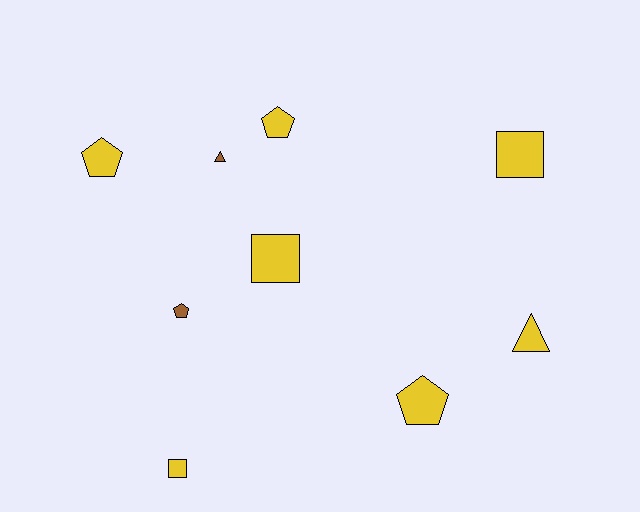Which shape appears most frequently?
Pentagon, with 4 objects.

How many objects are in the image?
There are 9 objects.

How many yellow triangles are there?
There is 1 yellow triangle.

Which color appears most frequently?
Yellow, with 7 objects.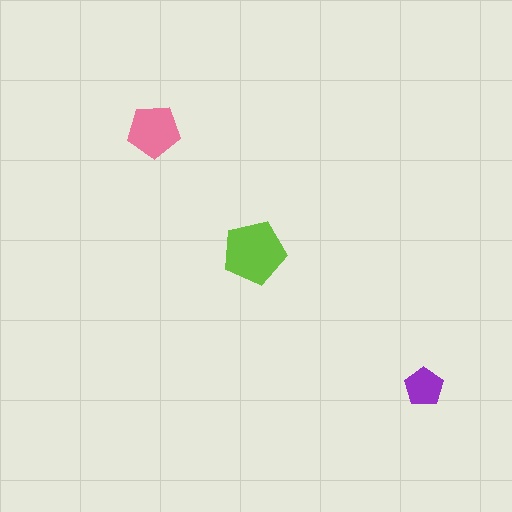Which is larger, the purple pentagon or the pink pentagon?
The pink one.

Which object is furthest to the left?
The pink pentagon is leftmost.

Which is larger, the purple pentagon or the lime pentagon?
The lime one.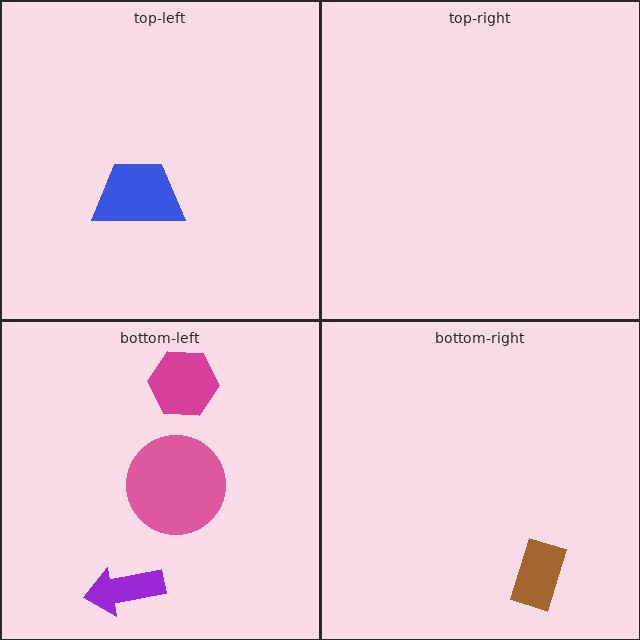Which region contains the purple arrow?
The bottom-left region.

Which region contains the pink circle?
The bottom-left region.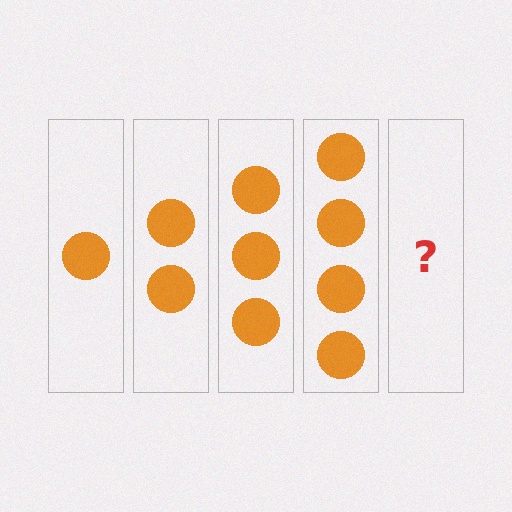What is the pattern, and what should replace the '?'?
The pattern is that each step adds one more circle. The '?' should be 5 circles.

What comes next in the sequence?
The next element should be 5 circles.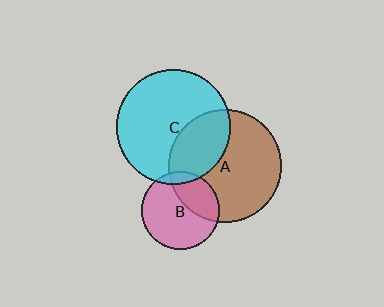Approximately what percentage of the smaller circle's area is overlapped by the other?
Approximately 30%.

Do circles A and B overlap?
Yes.